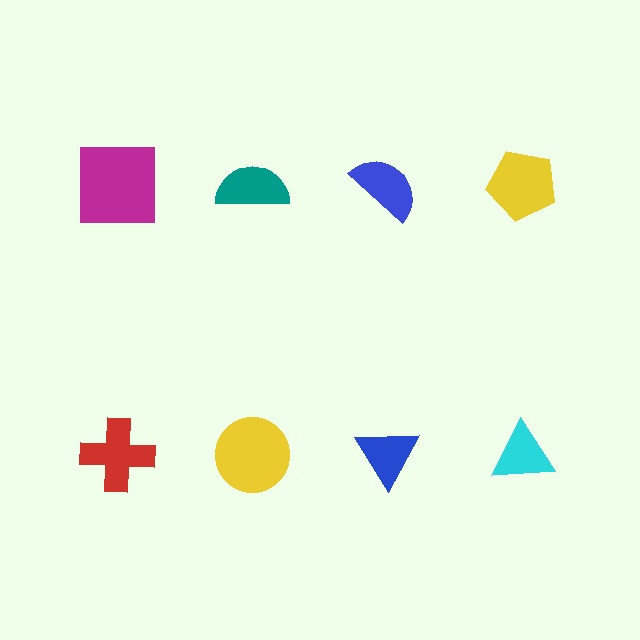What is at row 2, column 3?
A blue triangle.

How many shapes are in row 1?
4 shapes.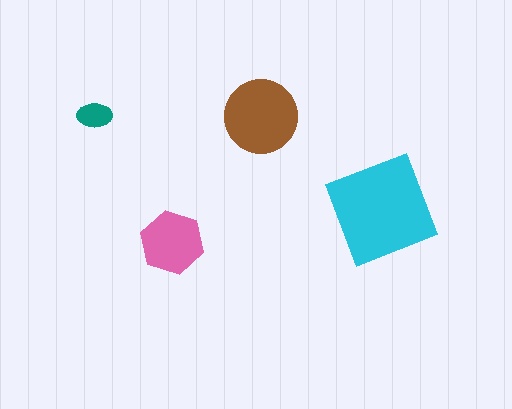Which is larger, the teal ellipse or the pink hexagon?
The pink hexagon.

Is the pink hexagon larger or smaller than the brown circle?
Smaller.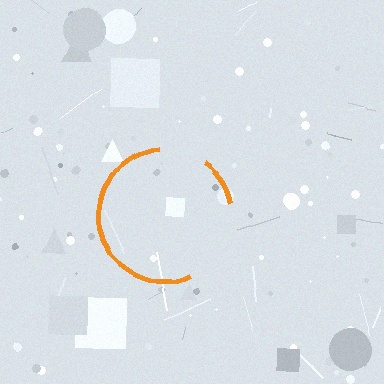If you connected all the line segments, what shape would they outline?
They would outline a circle.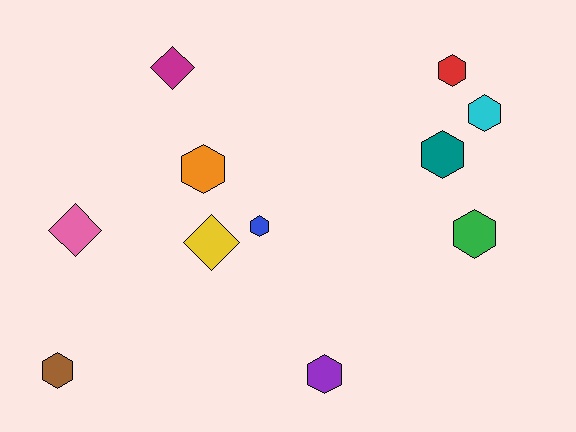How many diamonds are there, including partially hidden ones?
There are 3 diamonds.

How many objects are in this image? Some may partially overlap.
There are 11 objects.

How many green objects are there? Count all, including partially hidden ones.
There is 1 green object.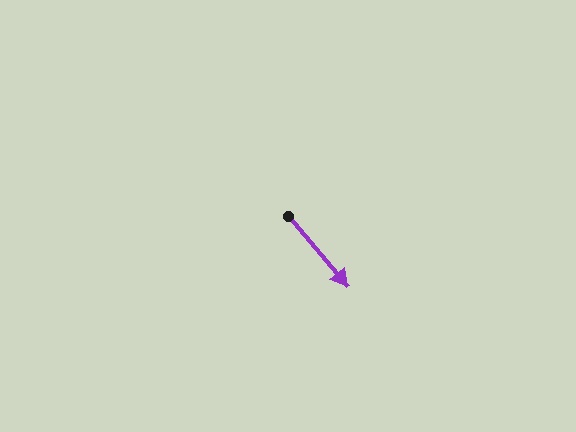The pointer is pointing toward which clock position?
Roughly 5 o'clock.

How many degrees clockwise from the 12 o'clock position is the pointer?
Approximately 140 degrees.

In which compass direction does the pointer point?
Southeast.